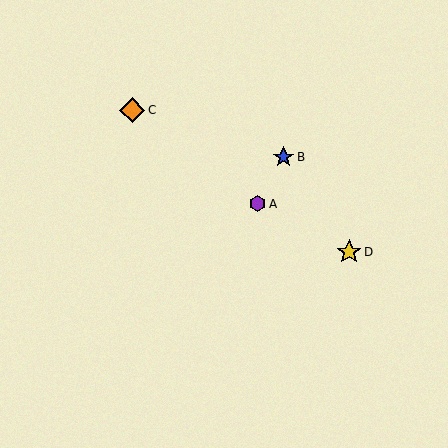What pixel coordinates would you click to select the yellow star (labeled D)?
Click at (349, 252) to select the yellow star D.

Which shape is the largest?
The orange diamond (labeled C) is the largest.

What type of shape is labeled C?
Shape C is an orange diamond.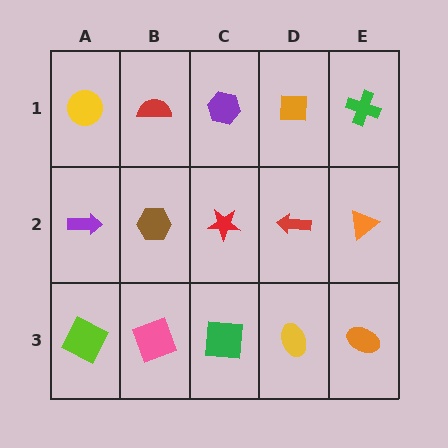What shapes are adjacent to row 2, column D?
An orange square (row 1, column D), a yellow ellipse (row 3, column D), a red star (row 2, column C), an orange triangle (row 2, column E).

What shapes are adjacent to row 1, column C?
A red star (row 2, column C), a red semicircle (row 1, column B), an orange square (row 1, column D).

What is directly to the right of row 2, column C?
A red arrow.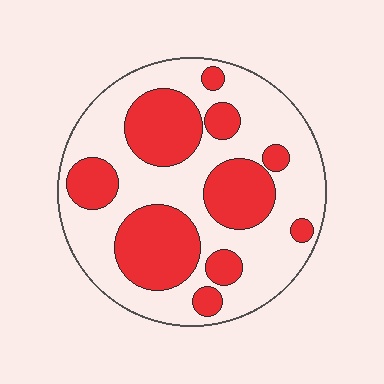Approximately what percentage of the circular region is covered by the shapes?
Approximately 40%.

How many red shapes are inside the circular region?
10.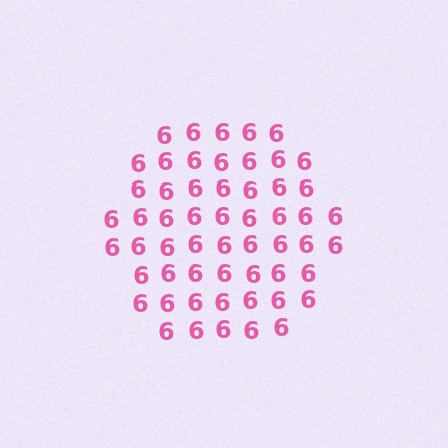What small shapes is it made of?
It is made of small digit 6's.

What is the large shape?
The large shape is a hexagon.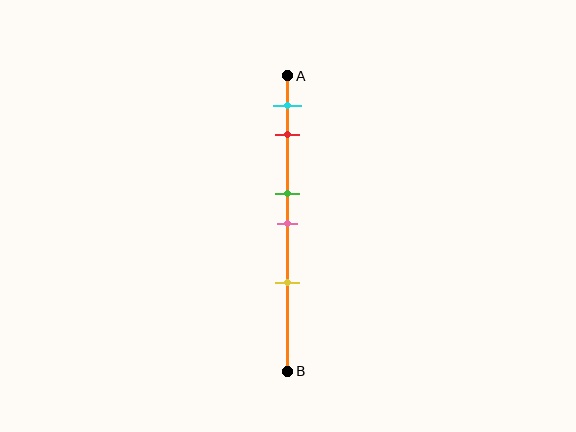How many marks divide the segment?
There are 5 marks dividing the segment.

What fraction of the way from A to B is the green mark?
The green mark is approximately 40% (0.4) of the way from A to B.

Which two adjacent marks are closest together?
The green and pink marks are the closest adjacent pair.